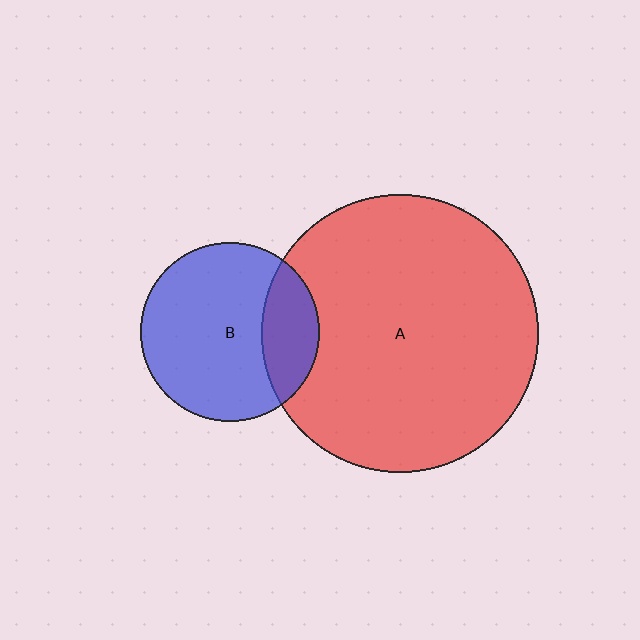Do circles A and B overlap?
Yes.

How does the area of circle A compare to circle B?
Approximately 2.4 times.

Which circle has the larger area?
Circle A (red).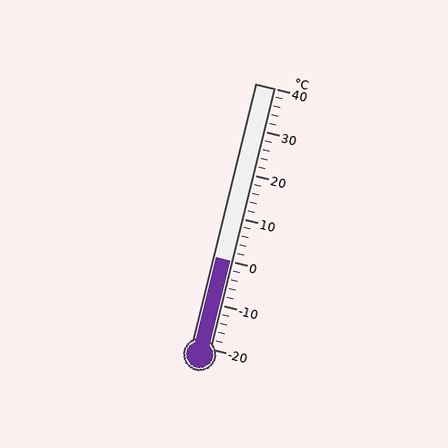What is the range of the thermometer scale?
The thermometer scale ranges from -20°C to 40°C.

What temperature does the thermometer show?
The thermometer shows approximately 0°C.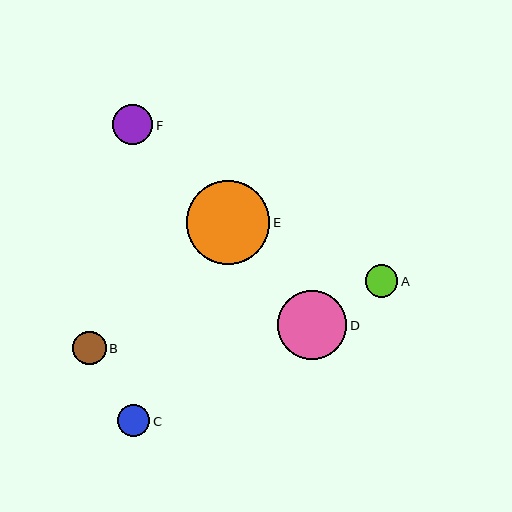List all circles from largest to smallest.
From largest to smallest: E, D, F, B, A, C.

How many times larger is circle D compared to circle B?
Circle D is approximately 2.1 times the size of circle B.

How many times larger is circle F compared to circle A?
Circle F is approximately 1.2 times the size of circle A.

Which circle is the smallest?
Circle C is the smallest with a size of approximately 32 pixels.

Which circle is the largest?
Circle E is the largest with a size of approximately 84 pixels.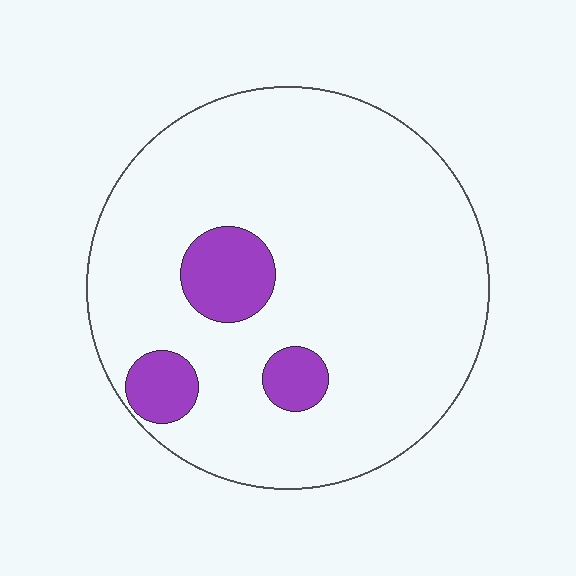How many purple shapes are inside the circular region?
3.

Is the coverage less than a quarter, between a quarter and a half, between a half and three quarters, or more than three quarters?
Less than a quarter.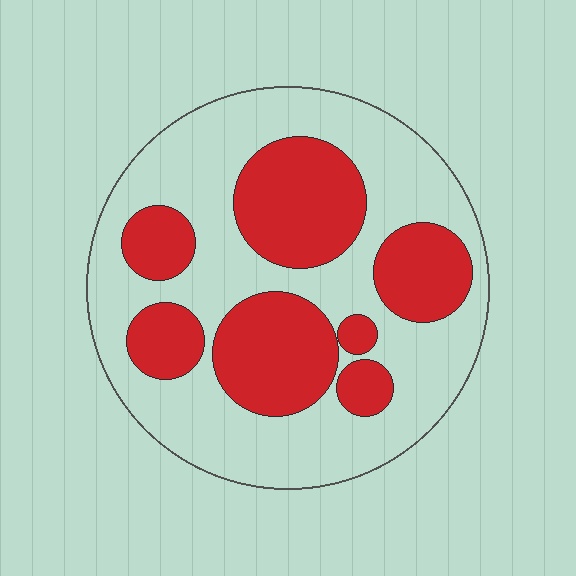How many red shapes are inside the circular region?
7.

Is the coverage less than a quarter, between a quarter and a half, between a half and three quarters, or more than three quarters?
Between a quarter and a half.